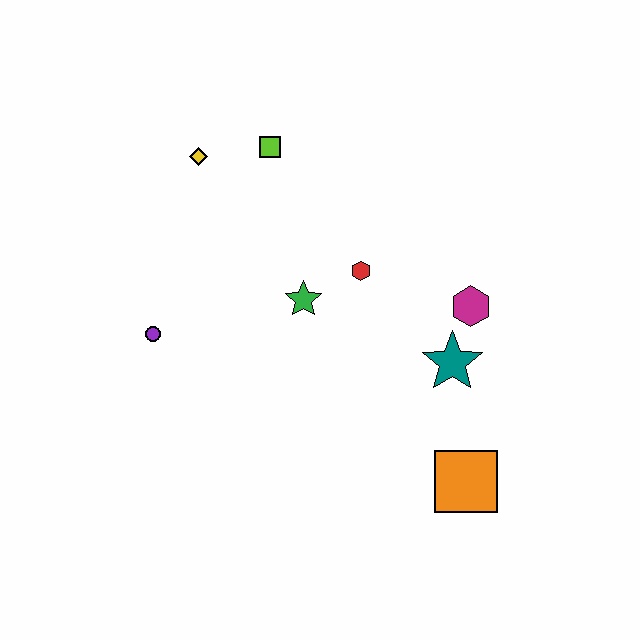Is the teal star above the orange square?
Yes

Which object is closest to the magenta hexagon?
The teal star is closest to the magenta hexagon.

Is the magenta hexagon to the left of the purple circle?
No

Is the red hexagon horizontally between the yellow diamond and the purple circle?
No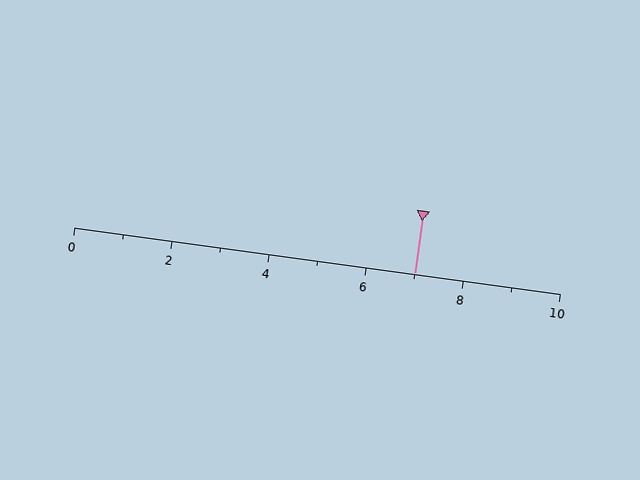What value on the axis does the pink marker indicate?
The marker indicates approximately 7.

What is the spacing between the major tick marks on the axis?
The major ticks are spaced 2 apart.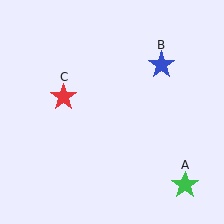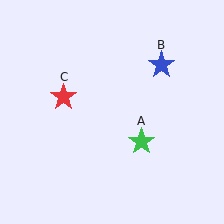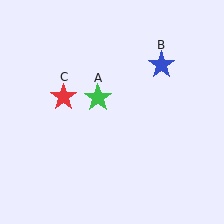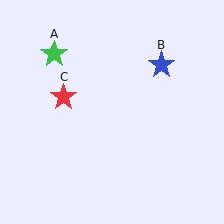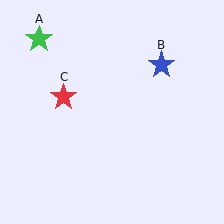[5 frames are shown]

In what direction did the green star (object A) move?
The green star (object A) moved up and to the left.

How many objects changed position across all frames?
1 object changed position: green star (object A).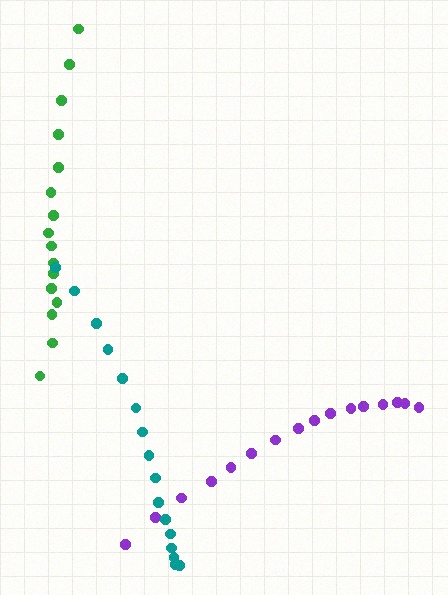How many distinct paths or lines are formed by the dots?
There are 3 distinct paths.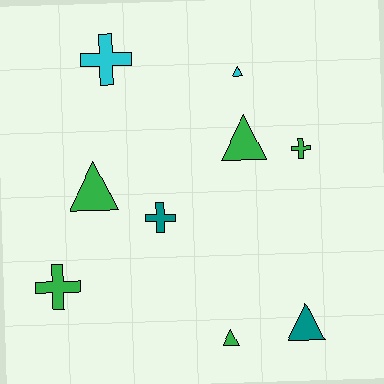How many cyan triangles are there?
There is 1 cyan triangle.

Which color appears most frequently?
Green, with 5 objects.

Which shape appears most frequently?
Triangle, with 5 objects.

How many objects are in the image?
There are 9 objects.